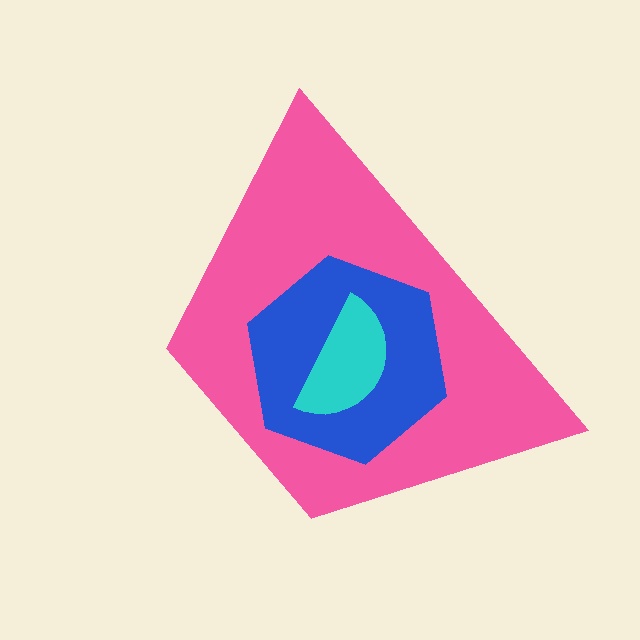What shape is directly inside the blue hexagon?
The cyan semicircle.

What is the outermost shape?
The pink trapezoid.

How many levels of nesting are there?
3.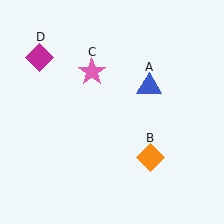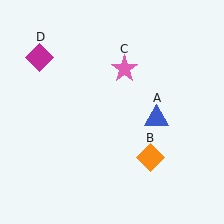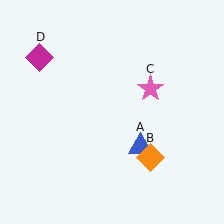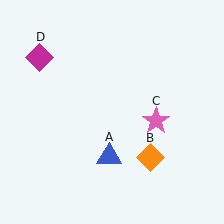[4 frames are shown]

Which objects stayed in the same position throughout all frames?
Orange diamond (object B) and magenta diamond (object D) remained stationary.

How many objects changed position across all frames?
2 objects changed position: blue triangle (object A), pink star (object C).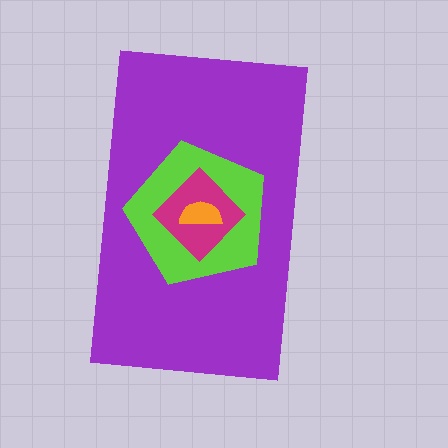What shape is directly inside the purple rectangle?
The lime pentagon.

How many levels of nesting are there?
4.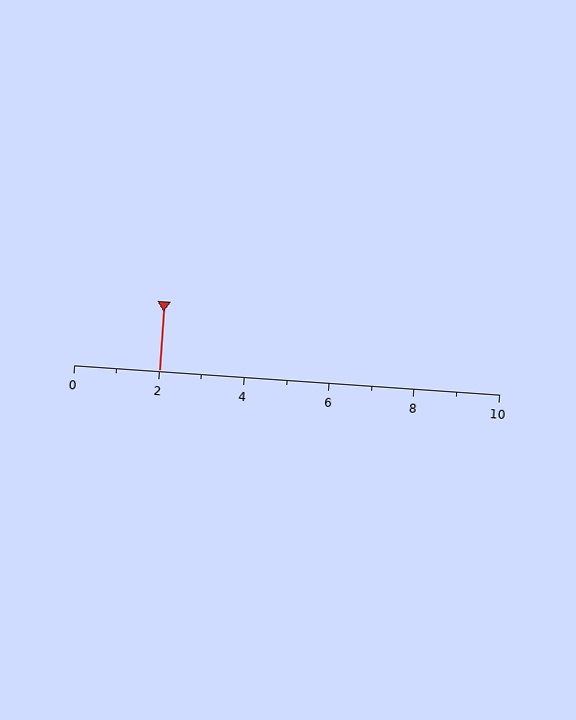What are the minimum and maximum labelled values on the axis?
The axis runs from 0 to 10.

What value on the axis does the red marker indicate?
The marker indicates approximately 2.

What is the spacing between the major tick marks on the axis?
The major ticks are spaced 2 apart.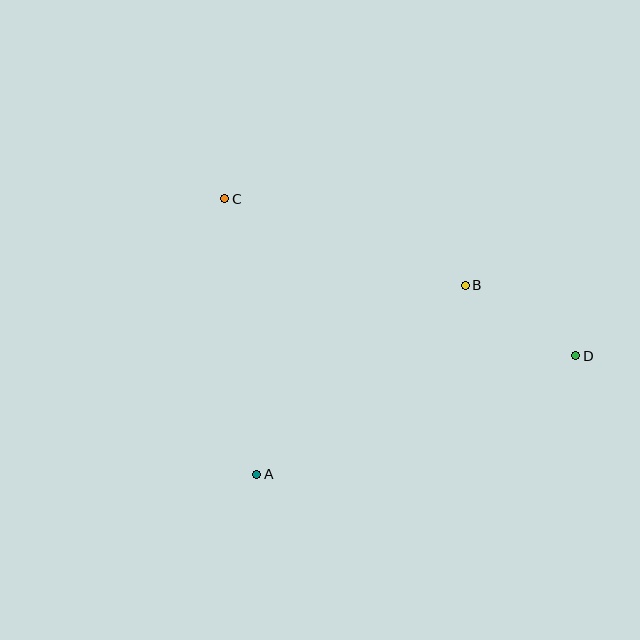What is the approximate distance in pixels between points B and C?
The distance between B and C is approximately 255 pixels.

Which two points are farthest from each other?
Points C and D are farthest from each other.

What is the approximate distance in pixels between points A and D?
The distance between A and D is approximately 340 pixels.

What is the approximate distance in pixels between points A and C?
The distance between A and C is approximately 277 pixels.